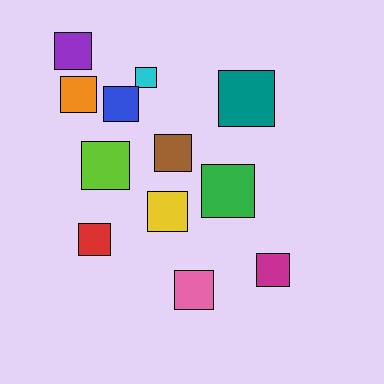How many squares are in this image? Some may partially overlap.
There are 12 squares.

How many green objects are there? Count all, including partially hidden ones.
There is 1 green object.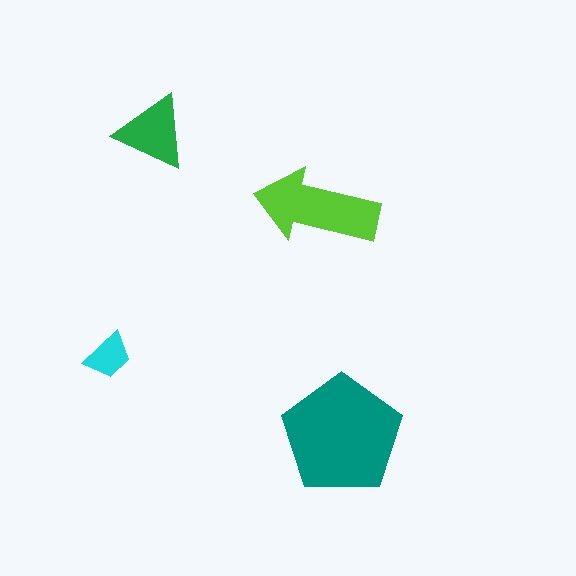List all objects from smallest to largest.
The cyan trapezoid, the green triangle, the lime arrow, the teal pentagon.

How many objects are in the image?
There are 4 objects in the image.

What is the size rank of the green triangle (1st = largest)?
3rd.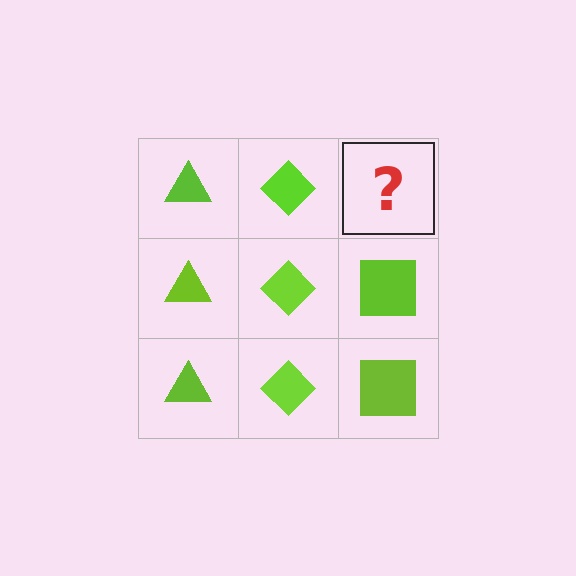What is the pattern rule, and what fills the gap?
The rule is that each column has a consistent shape. The gap should be filled with a lime square.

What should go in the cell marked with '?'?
The missing cell should contain a lime square.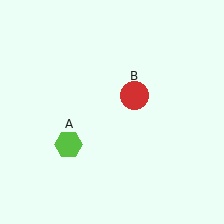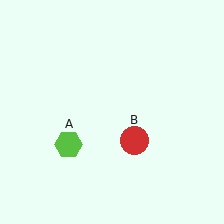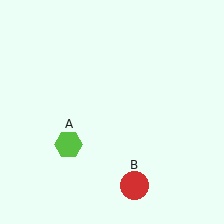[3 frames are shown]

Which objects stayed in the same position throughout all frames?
Lime hexagon (object A) remained stationary.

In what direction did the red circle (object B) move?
The red circle (object B) moved down.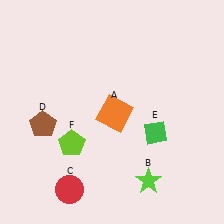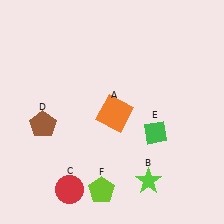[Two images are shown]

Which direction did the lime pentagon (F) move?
The lime pentagon (F) moved down.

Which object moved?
The lime pentagon (F) moved down.